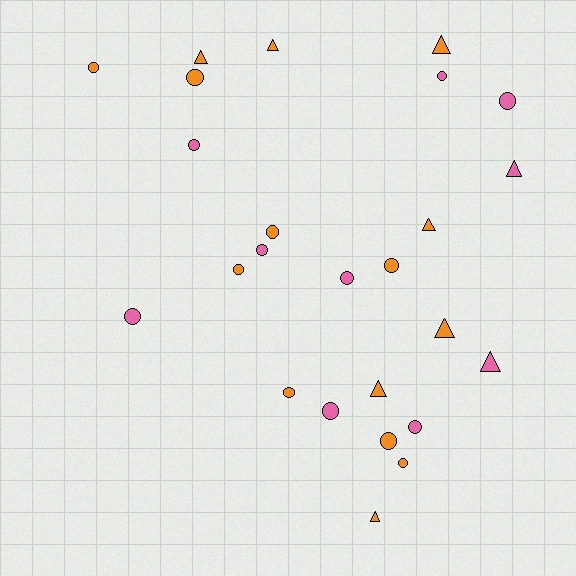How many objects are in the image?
There are 25 objects.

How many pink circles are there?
There are 8 pink circles.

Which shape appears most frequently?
Circle, with 16 objects.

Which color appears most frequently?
Orange, with 15 objects.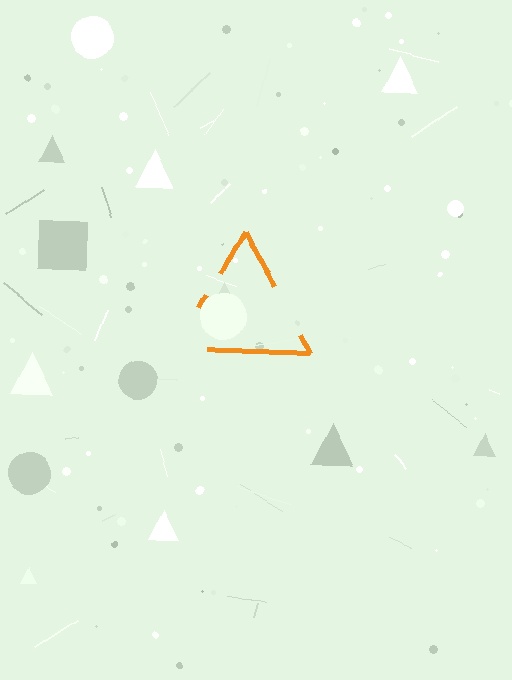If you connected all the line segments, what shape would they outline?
They would outline a triangle.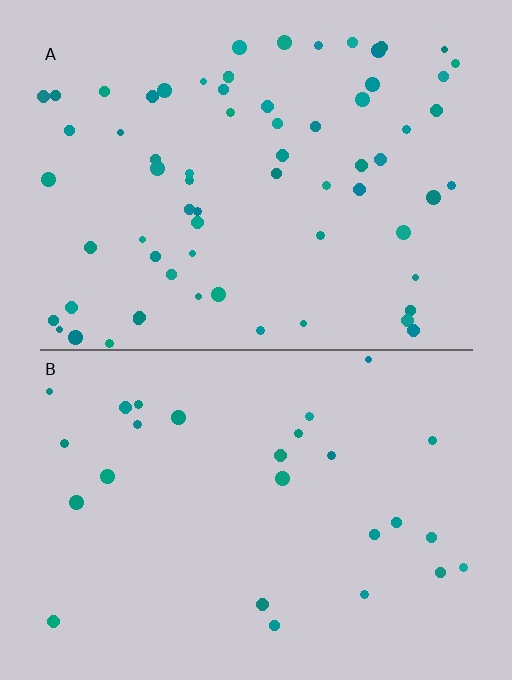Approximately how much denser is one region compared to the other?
Approximately 2.6× — region A over region B.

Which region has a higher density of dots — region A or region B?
A (the top).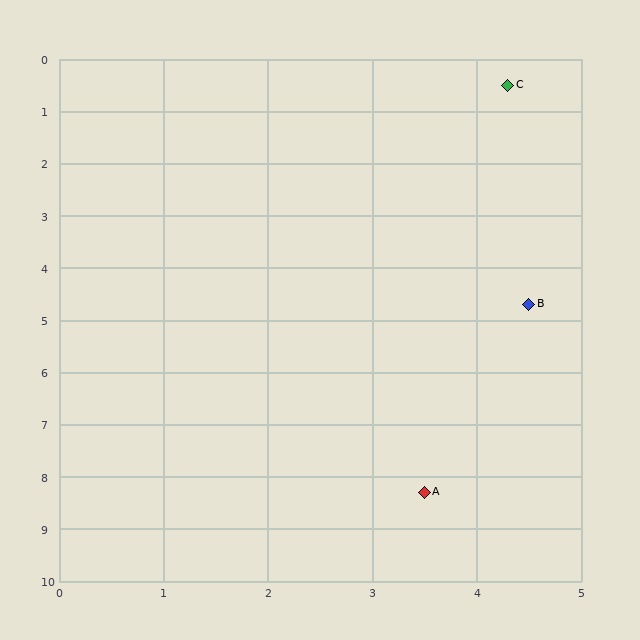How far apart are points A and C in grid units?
Points A and C are about 7.8 grid units apart.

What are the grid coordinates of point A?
Point A is at approximately (3.5, 8.3).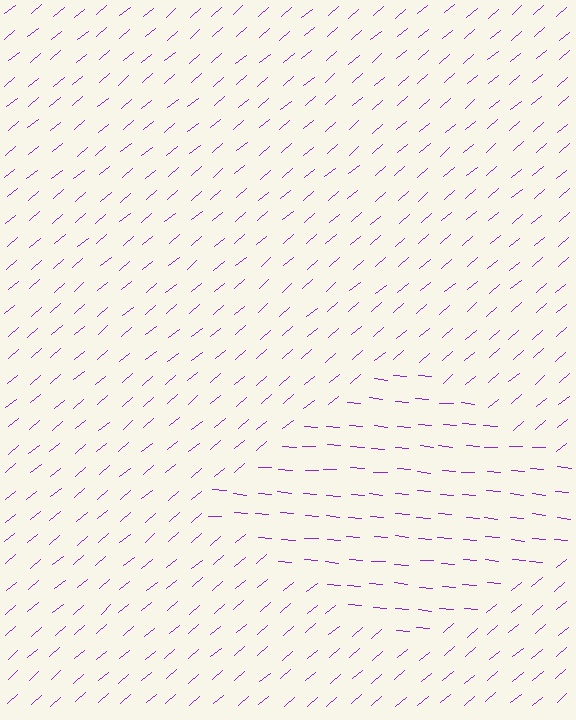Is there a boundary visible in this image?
Yes, there is a texture boundary formed by a change in line orientation.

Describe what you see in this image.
The image is filled with small purple line segments. A diamond region in the image has lines oriented differently from the surrounding lines, creating a visible texture boundary.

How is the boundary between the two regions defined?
The boundary is defined purely by a change in line orientation (approximately 45 degrees difference). All lines are the same color and thickness.